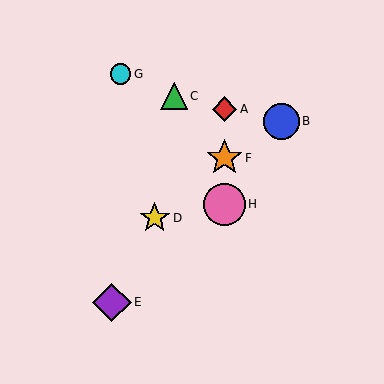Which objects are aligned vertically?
Objects A, F, H are aligned vertically.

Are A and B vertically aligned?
No, A is at x≈224 and B is at x≈282.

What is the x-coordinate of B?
Object B is at x≈282.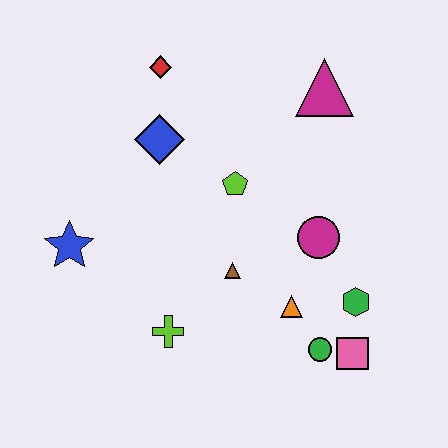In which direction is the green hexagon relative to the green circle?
The green hexagon is above the green circle.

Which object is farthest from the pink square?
The red diamond is farthest from the pink square.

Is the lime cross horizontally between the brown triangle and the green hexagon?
No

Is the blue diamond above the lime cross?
Yes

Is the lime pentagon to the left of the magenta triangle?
Yes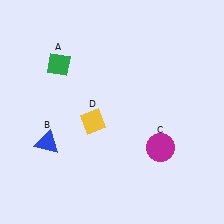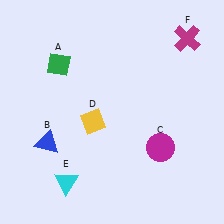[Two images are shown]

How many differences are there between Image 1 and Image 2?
There are 2 differences between the two images.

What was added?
A cyan triangle (E), a magenta cross (F) were added in Image 2.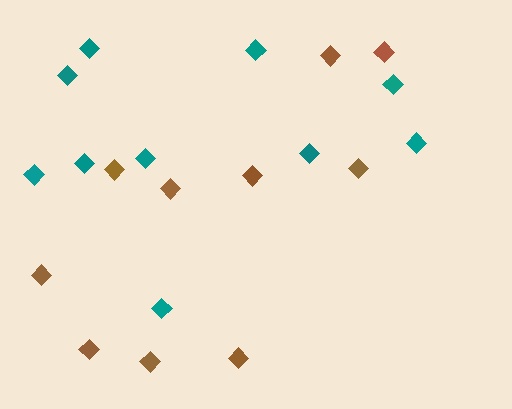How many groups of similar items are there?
There are 2 groups: one group of teal diamonds (10) and one group of brown diamonds (10).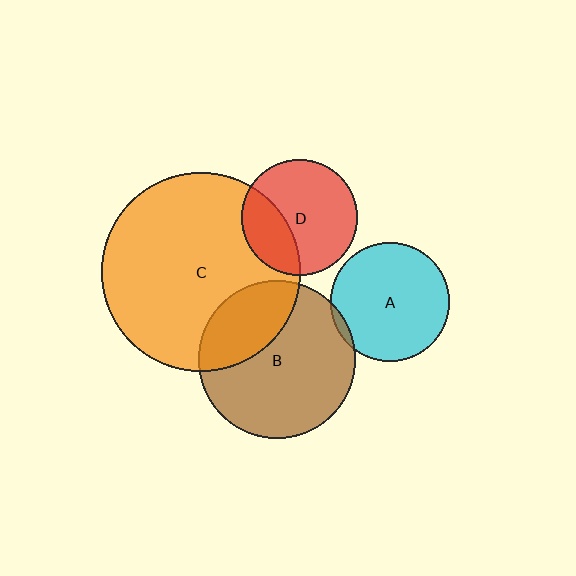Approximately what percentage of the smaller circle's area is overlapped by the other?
Approximately 5%.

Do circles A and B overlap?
Yes.